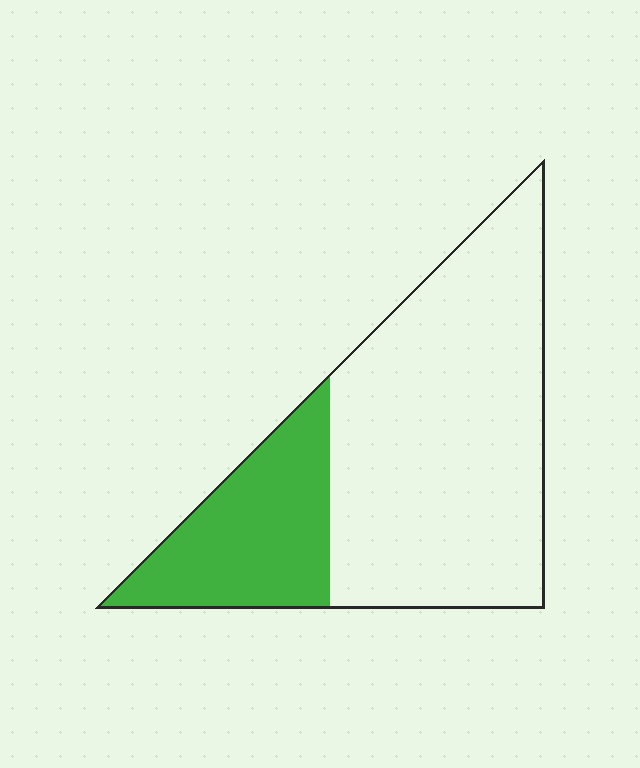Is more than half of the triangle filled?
No.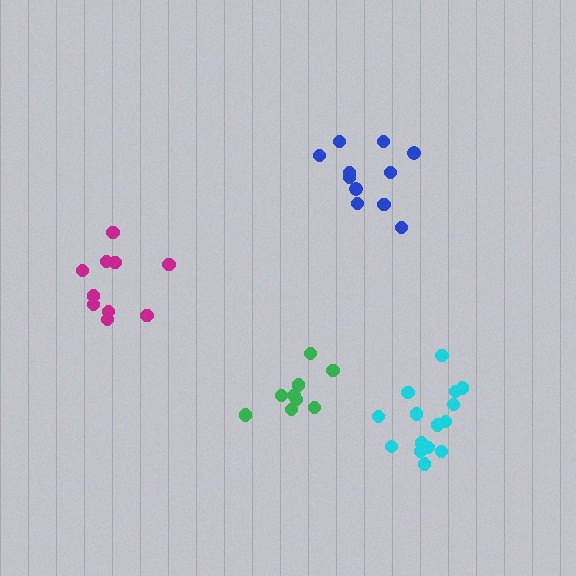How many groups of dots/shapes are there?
There are 4 groups.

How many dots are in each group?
Group 1: 9 dots, Group 2: 15 dots, Group 3: 11 dots, Group 4: 10 dots (45 total).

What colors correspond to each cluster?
The clusters are colored: green, cyan, blue, magenta.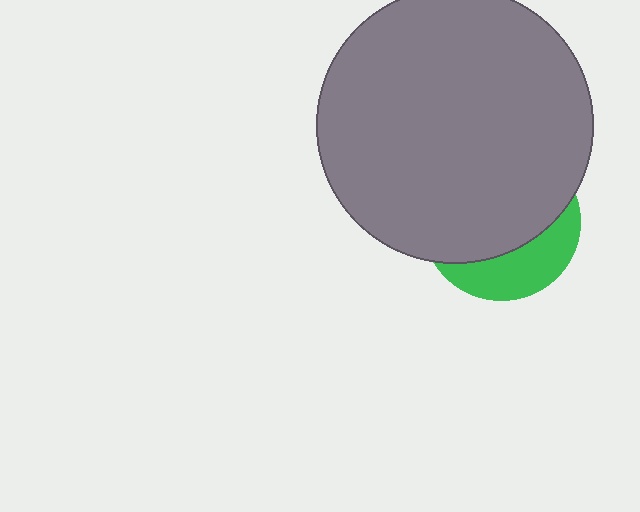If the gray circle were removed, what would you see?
You would see the complete green circle.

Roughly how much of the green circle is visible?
A small part of it is visible (roughly 31%).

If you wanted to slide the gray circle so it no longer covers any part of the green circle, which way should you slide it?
Slide it up — that is the most direct way to separate the two shapes.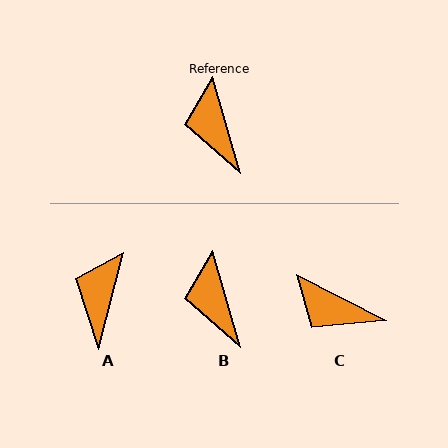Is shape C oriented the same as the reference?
No, it is off by about 47 degrees.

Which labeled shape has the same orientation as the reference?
B.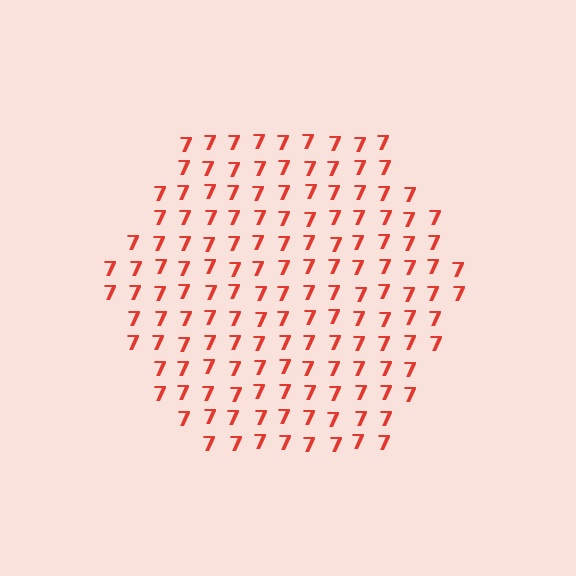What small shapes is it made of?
It is made of small digit 7's.